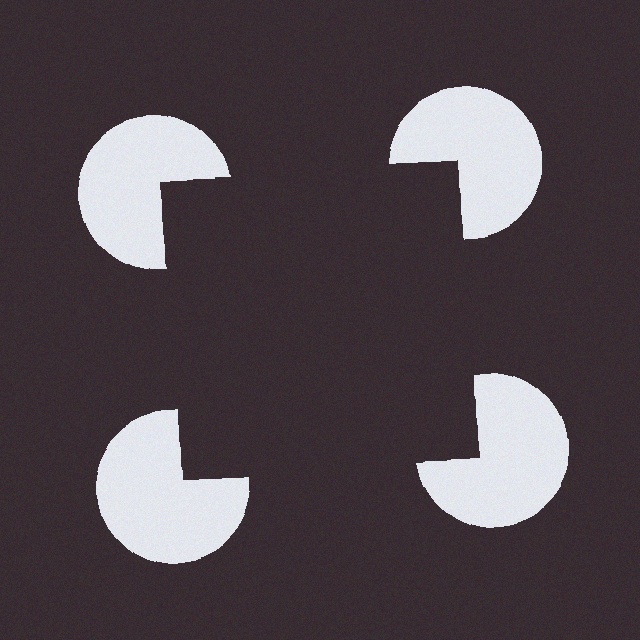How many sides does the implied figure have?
4 sides.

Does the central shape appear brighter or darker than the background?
It typically appears slightly darker than the background, even though no actual brightness change is drawn.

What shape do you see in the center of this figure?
An illusory square — its edges are inferred from the aligned wedge cuts in the pac-man discs, not physically drawn.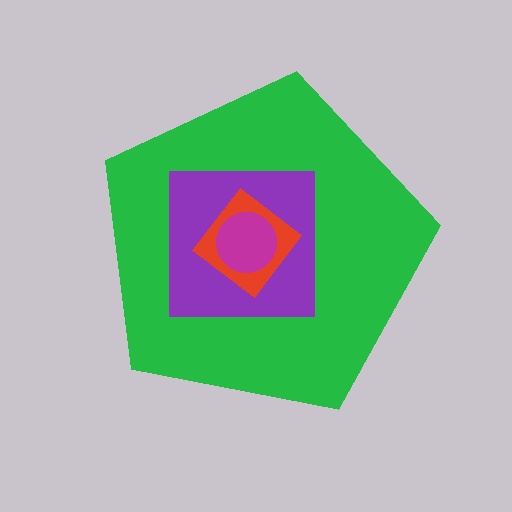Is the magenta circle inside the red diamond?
Yes.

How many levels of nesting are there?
4.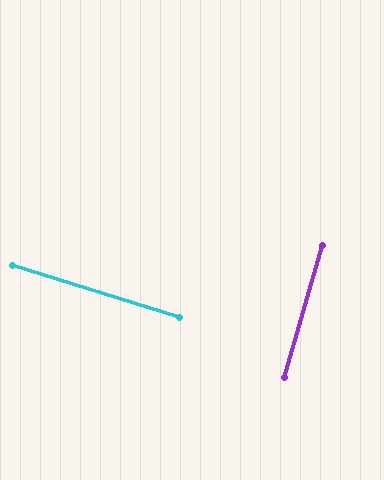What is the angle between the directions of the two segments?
Approximately 89 degrees.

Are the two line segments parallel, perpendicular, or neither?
Perpendicular — they meet at approximately 89°.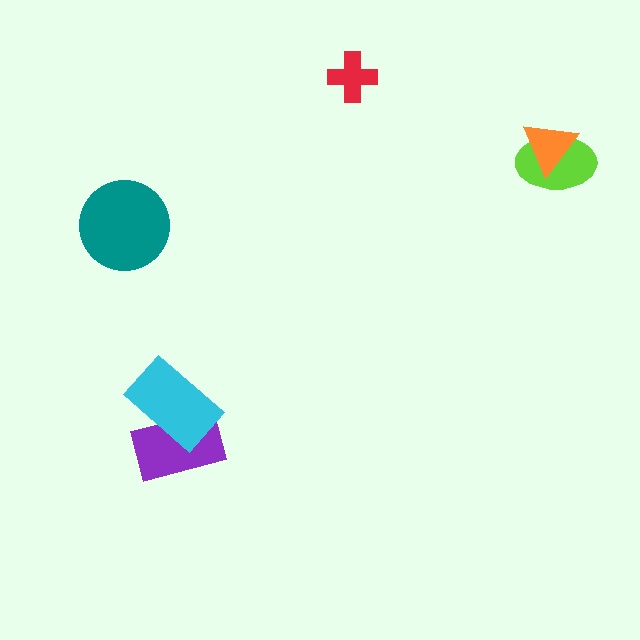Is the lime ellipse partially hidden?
Yes, it is partially covered by another shape.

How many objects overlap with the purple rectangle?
1 object overlaps with the purple rectangle.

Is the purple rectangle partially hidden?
Yes, it is partially covered by another shape.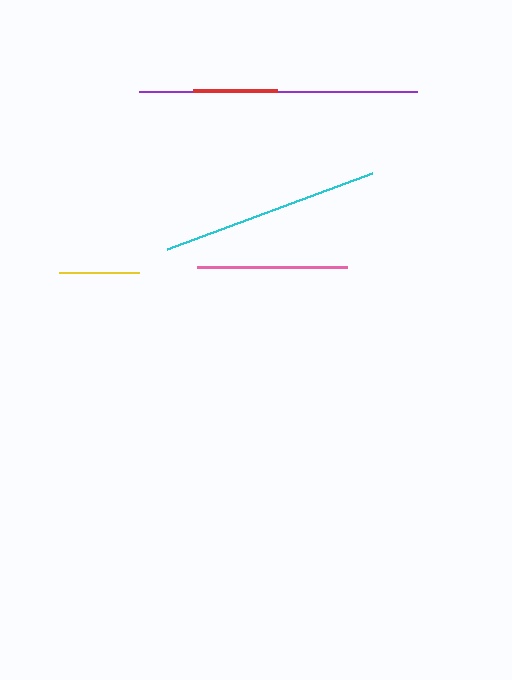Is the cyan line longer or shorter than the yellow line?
The cyan line is longer than the yellow line.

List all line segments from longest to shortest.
From longest to shortest: purple, cyan, pink, red, yellow.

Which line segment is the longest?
The purple line is the longest at approximately 278 pixels.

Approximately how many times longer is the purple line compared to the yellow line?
The purple line is approximately 3.5 times the length of the yellow line.